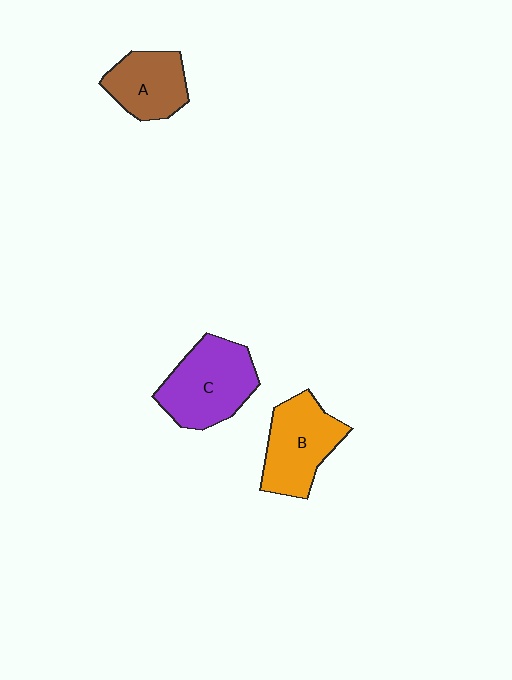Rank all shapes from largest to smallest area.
From largest to smallest: C (purple), B (orange), A (brown).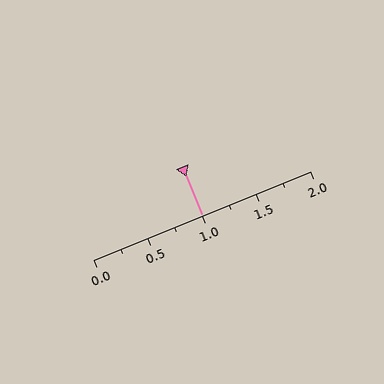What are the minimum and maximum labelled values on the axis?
The axis runs from 0.0 to 2.0.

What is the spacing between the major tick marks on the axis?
The major ticks are spaced 0.5 apart.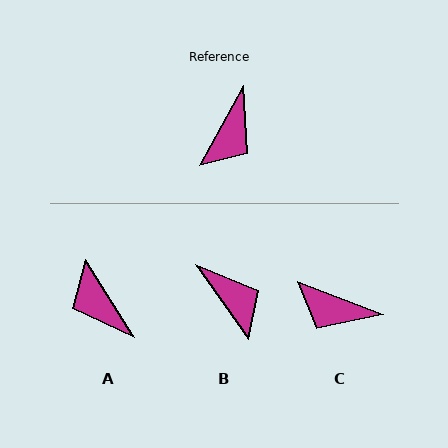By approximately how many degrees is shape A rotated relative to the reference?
Approximately 118 degrees clockwise.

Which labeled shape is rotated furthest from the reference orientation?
A, about 118 degrees away.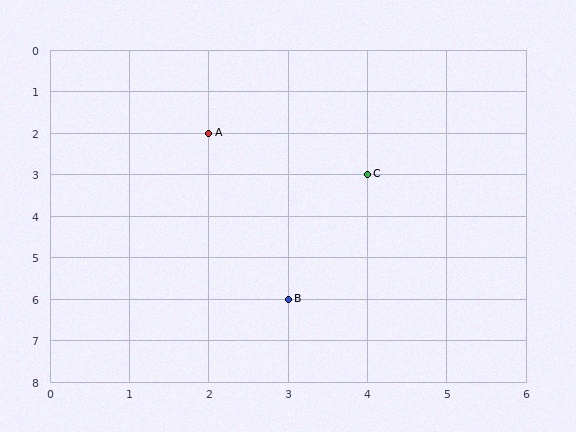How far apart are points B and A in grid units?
Points B and A are 1 column and 4 rows apart (about 4.1 grid units diagonally).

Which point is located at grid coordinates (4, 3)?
Point C is at (4, 3).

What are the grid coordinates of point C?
Point C is at grid coordinates (4, 3).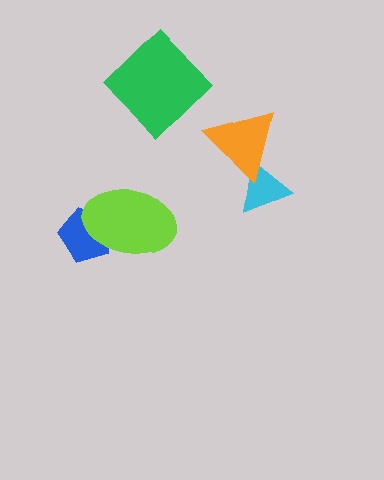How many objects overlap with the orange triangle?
1 object overlaps with the orange triangle.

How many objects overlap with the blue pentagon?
1 object overlaps with the blue pentagon.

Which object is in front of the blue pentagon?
The lime ellipse is in front of the blue pentagon.